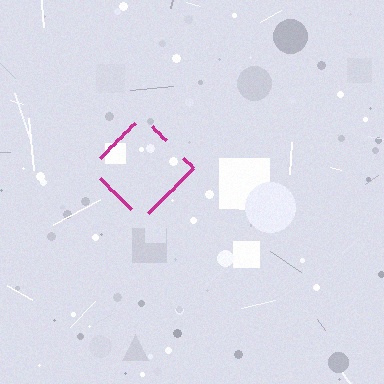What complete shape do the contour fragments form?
The contour fragments form a diamond.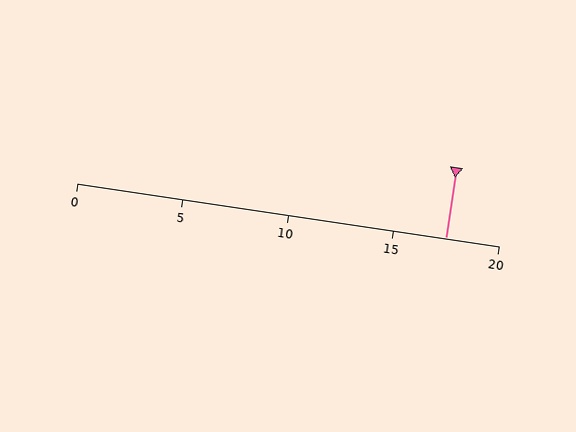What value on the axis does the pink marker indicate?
The marker indicates approximately 17.5.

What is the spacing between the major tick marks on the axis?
The major ticks are spaced 5 apart.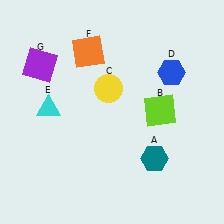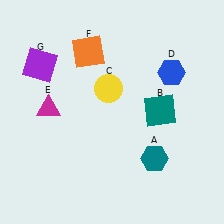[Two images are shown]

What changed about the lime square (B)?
In Image 1, B is lime. In Image 2, it changed to teal.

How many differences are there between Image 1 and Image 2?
There are 2 differences between the two images.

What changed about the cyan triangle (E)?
In Image 1, E is cyan. In Image 2, it changed to magenta.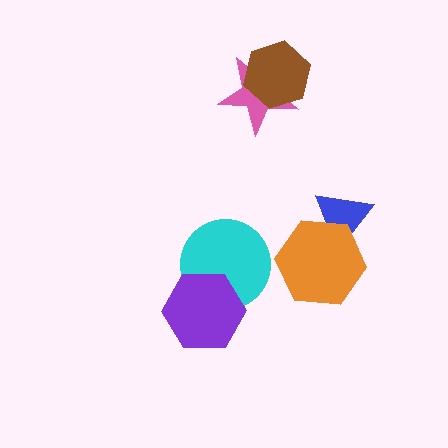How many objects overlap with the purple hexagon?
1 object overlaps with the purple hexagon.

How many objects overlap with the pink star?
1 object overlaps with the pink star.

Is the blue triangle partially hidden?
Yes, it is partially covered by another shape.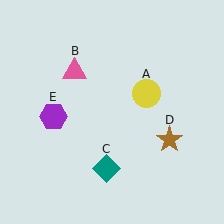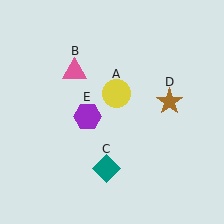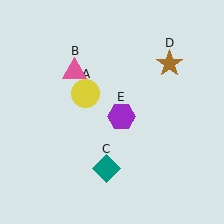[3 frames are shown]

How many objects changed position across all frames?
3 objects changed position: yellow circle (object A), brown star (object D), purple hexagon (object E).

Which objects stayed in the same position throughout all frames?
Pink triangle (object B) and teal diamond (object C) remained stationary.